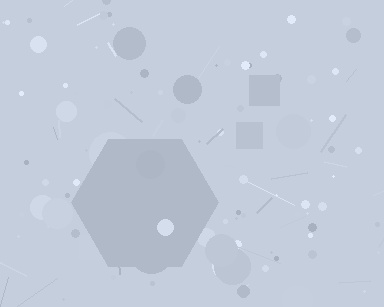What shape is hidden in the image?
A hexagon is hidden in the image.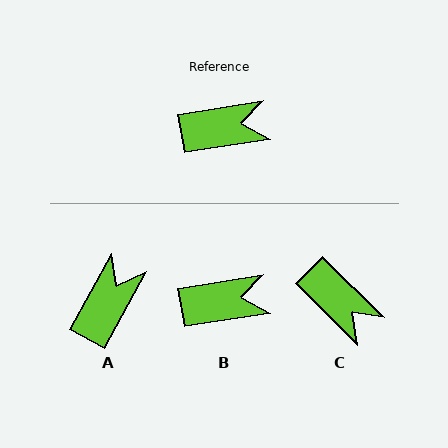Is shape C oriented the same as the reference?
No, it is off by about 54 degrees.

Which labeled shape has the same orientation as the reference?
B.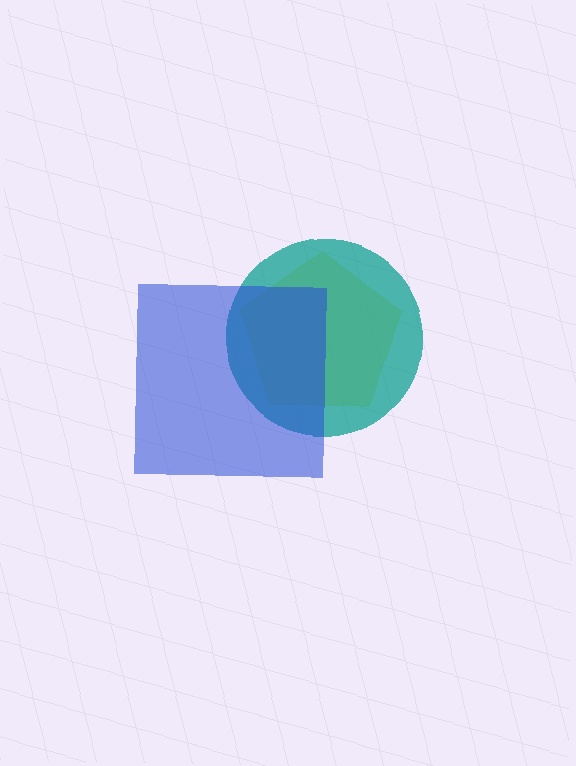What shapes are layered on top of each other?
The layered shapes are: a yellow pentagon, a teal circle, a blue square.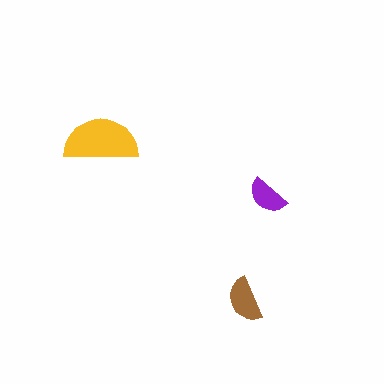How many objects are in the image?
There are 3 objects in the image.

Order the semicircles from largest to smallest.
the yellow one, the brown one, the purple one.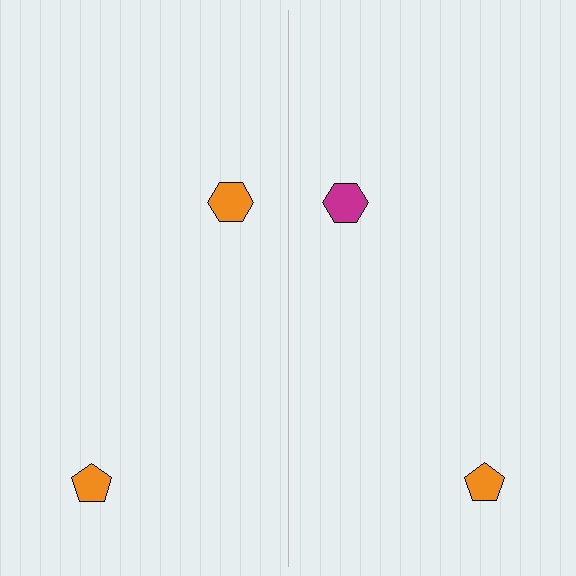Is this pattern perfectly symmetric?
No, the pattern is not perfectly symmetric. The magenta hexagon on the right side breaks the symmetry — its mirror counterpart is orange.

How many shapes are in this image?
There are 4 shapes in this image.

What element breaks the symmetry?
The magenta hexagon on the right side breaks the symmetry — its mirror counterpart is orange.